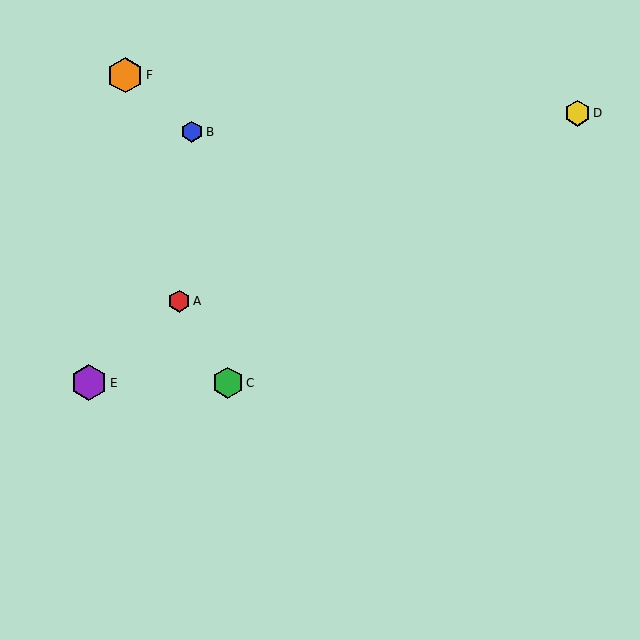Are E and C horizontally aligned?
Yes, both are at y≈383.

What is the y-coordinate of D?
Object D is at y≈113.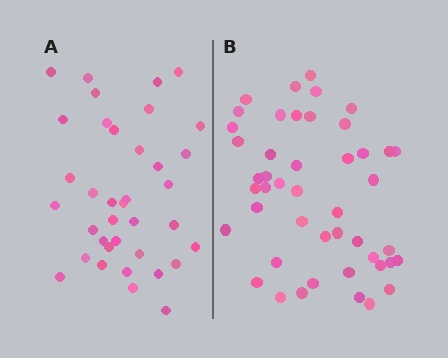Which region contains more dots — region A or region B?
Region B (the right region) has more dots.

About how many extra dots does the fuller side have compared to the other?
Region B has roughly 8 or so more dots than region A.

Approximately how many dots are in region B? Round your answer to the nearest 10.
About 50 dots. (The exact count is 46, which rounds to 50.)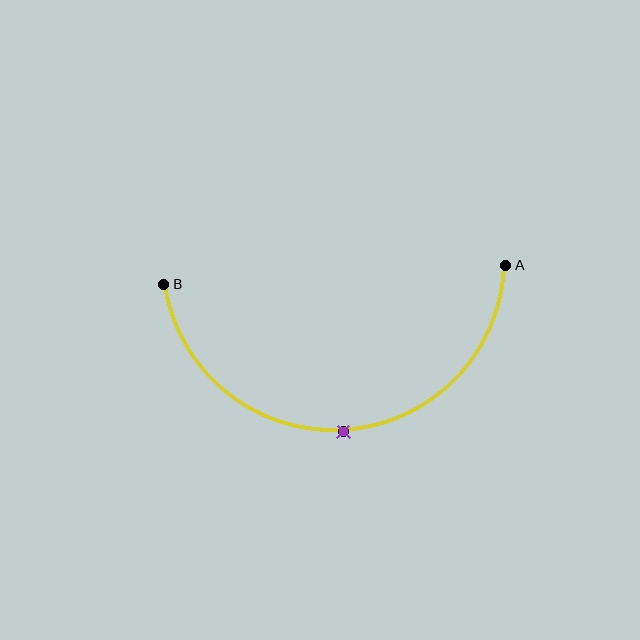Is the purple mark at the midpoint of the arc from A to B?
Yes. The purple mark lies on the arc at equal arc-length from both A and B — it is the arc midpoint.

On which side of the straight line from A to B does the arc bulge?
The arc bulges below the straight line connecting A and B.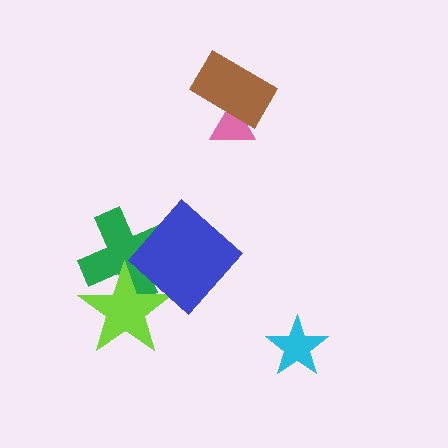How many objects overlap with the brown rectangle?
1 object overlaps with the brown rectangle.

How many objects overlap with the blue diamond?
2 objects overlap with the blue diamond.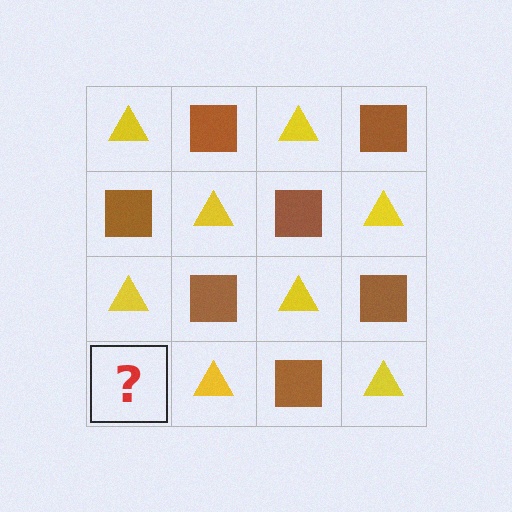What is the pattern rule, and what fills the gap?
The rule is that it alternates yellow triangle and brown square in a checkerboard pattern. The gap should be filled with a brown square.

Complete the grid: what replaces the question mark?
The question mark should be replaced with a brown square.